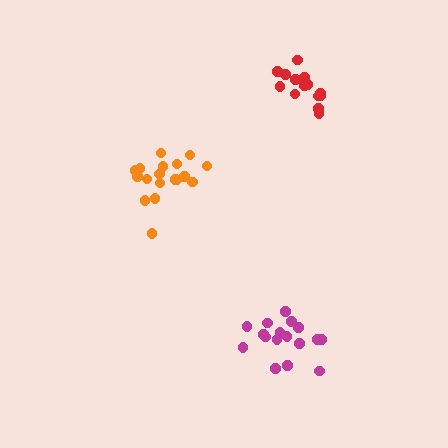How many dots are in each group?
Group 1: 14 dots, Group 2: 17 dots, Group 3: 18 dots (49 total).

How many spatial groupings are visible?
There are 3 spatial groupings.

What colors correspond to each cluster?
The clusters are colored: red, magenta, orange.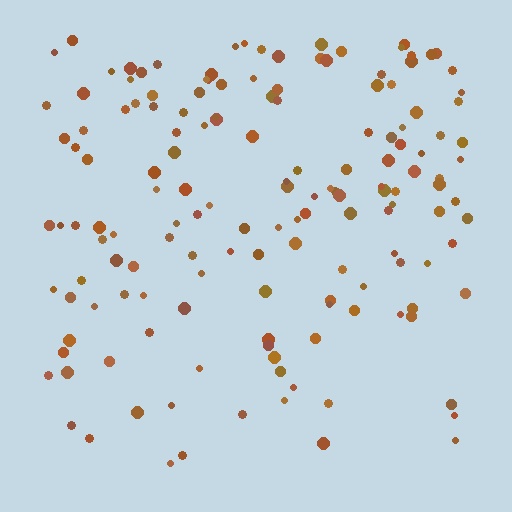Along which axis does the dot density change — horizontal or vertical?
Vertical.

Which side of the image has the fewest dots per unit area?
The bottom.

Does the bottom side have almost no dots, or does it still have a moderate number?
Still a moderate number, just noticeably fewer than the top.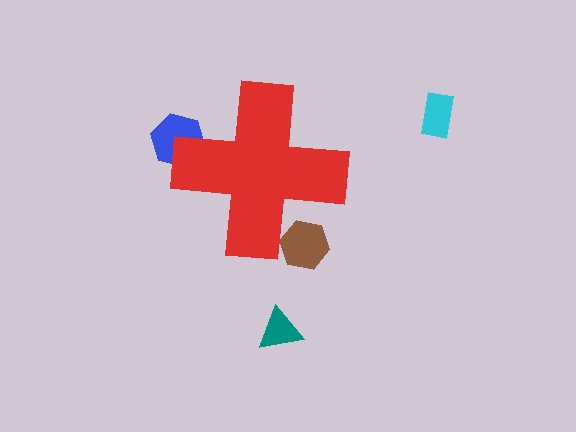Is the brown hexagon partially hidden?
Yes, the brown hexagon is partially hidden behind the red cross.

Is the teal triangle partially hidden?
No, the teal triangle is fully visible.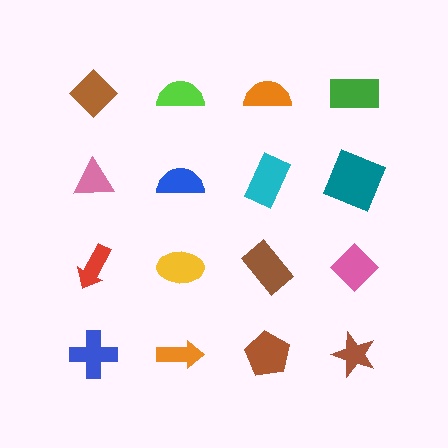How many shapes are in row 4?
4 shapes.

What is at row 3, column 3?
A brown rectangle.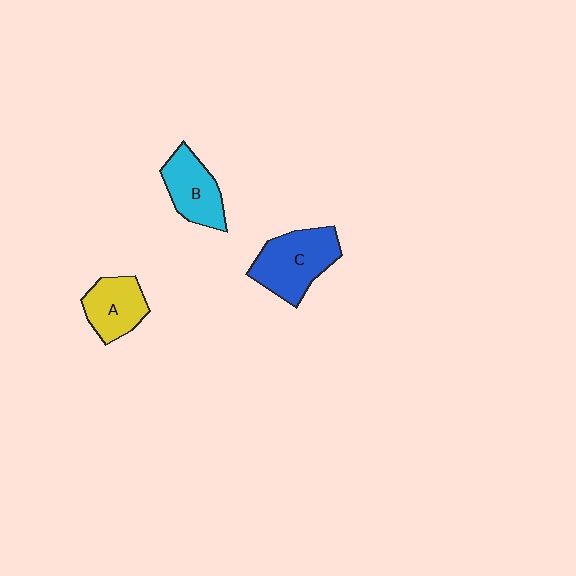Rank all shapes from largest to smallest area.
From largest to smallest: C (blue), B (cyan), A (yellow).